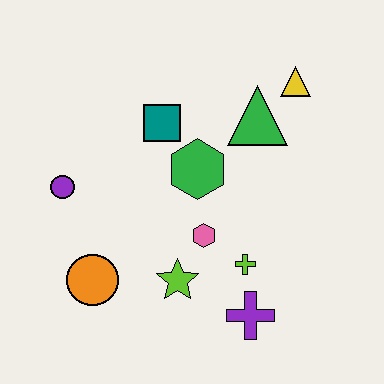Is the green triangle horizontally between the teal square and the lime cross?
No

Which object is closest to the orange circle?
The lime star is closest to the orange circle.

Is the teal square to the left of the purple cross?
Yes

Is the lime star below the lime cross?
Yes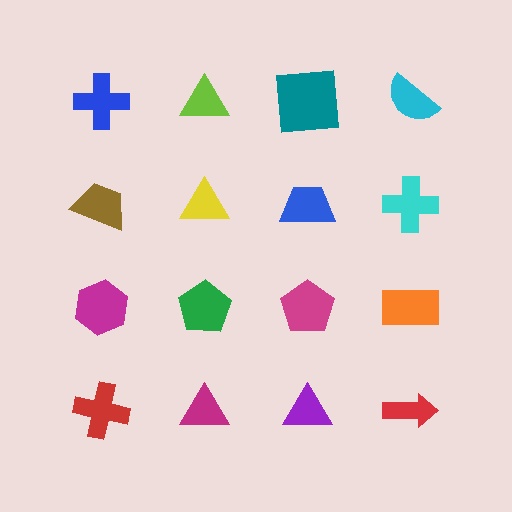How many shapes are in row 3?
4 shapes.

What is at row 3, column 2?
A green pentagon.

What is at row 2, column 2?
A yellow triangle.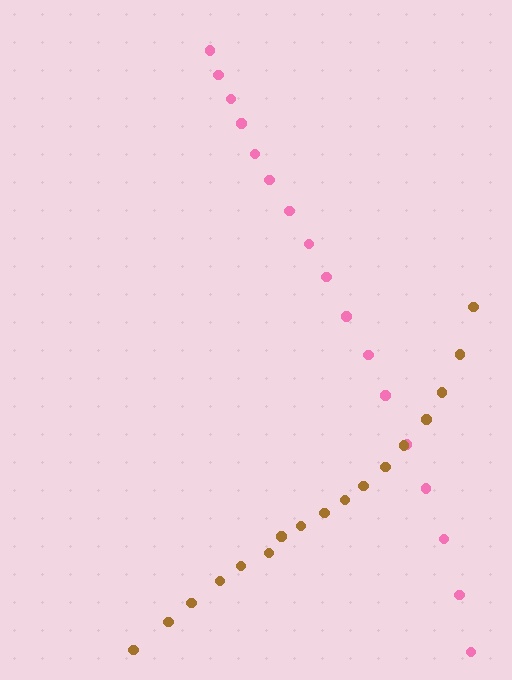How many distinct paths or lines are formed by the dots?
There are 2 distinct paths.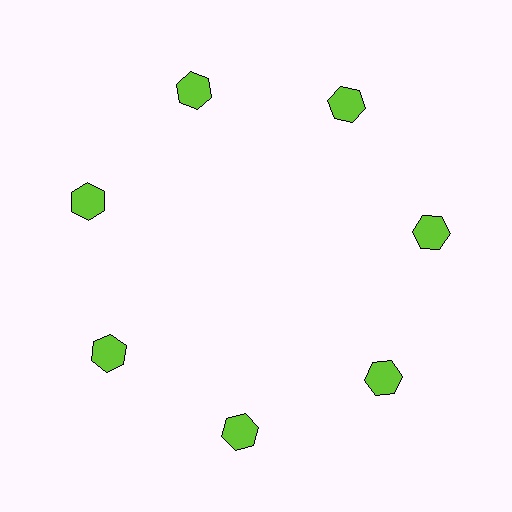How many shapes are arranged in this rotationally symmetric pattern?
There are 7 shapes, arranged in 7 groups of 1.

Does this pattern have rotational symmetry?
Yes, this pattern has 7-fold rotational symmetry. It looks the same after rotating 51 degrees around the center.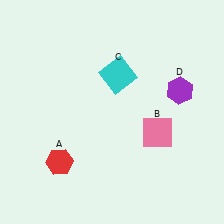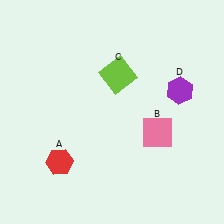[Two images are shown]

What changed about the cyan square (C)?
In Image 1, C is cyan. In Image 2, it changed to lime.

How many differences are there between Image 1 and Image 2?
There is 1 difference between the two images.